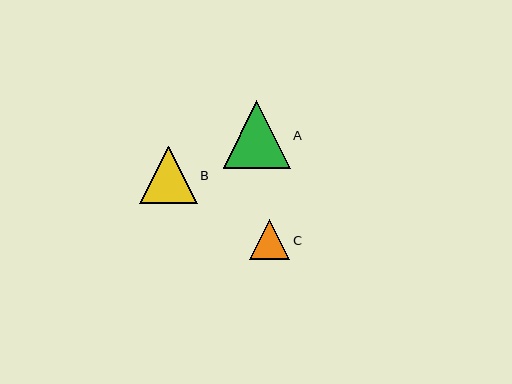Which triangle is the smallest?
Triangle C is the smallest with a size of approximately 40 pixels.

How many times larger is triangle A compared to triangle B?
Triangle A is approximately 1.2 times the size of triangle B.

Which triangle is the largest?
Triangle A is the largest with a size of approximately 67 pixels.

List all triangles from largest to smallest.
From largest to smallest: A, B, C.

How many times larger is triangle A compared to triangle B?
Triangle A is approximately 1.2 times the size of triangle B.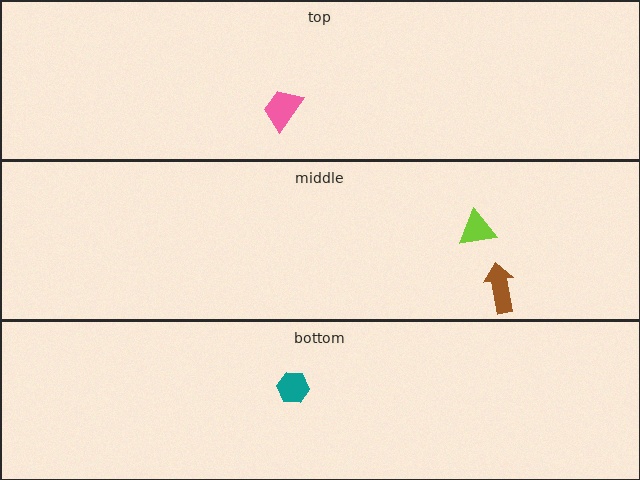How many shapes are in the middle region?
2.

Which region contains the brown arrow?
The middle region.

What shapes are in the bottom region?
The teal hexagon.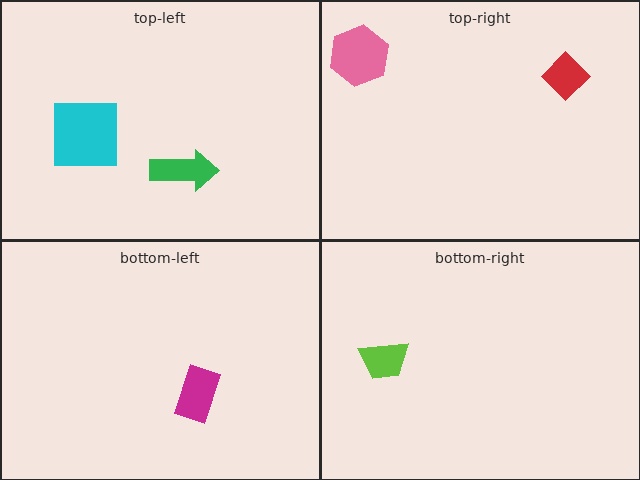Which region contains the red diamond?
The top-right region.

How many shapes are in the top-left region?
2.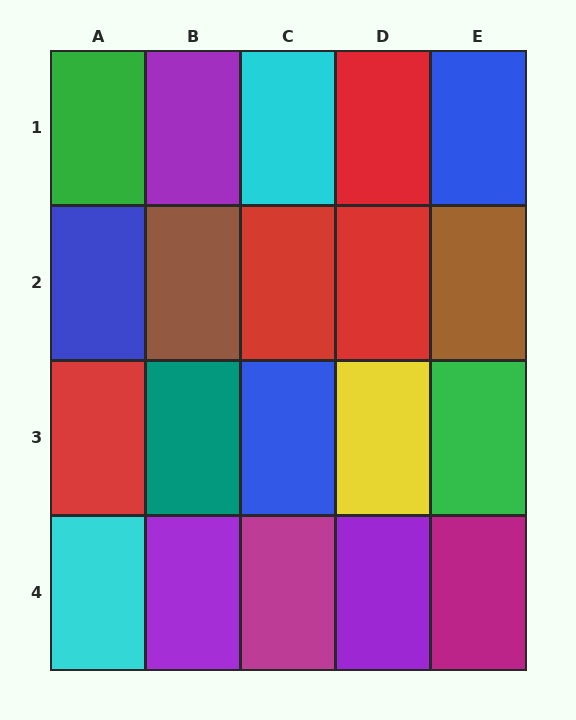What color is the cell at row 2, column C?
Red.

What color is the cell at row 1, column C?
Cyan.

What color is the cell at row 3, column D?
Yellow.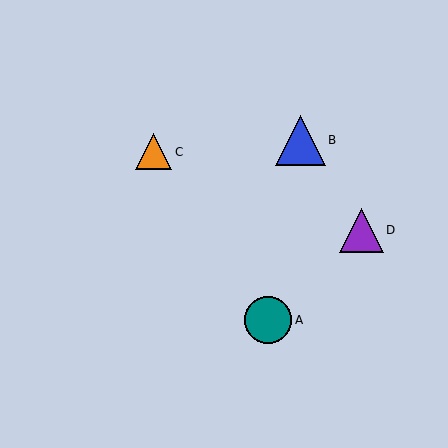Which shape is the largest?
The blue triangle (labeled B) is the largest.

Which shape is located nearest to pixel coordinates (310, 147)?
The blue triangle (labeled B) at (300, 140) is nearest to that location.